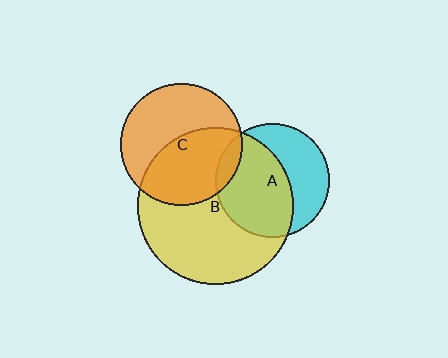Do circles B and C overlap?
Yes.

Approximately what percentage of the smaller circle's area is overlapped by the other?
Approximately 50%.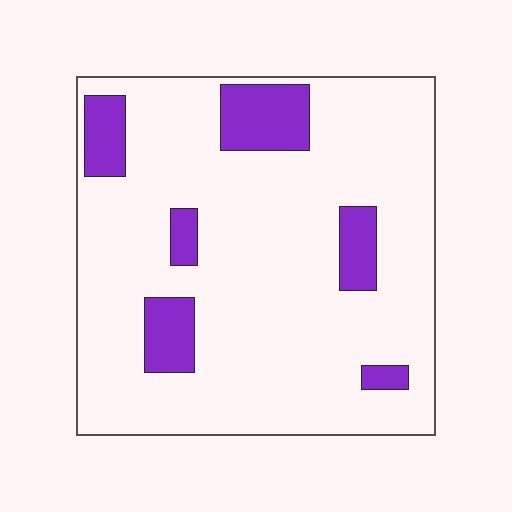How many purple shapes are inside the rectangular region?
6.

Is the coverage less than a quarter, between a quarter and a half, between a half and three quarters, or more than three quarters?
Less than a quarter.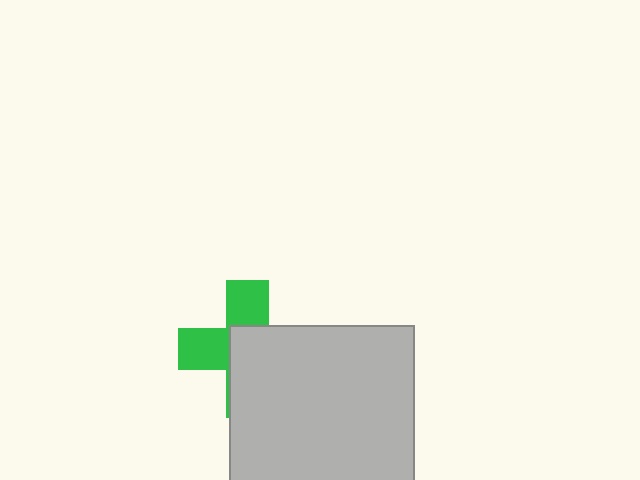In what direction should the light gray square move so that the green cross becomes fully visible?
The light gray square should move toward the lower-right. That is the shortest direction to clear the overlap and leave the green cross fully visible.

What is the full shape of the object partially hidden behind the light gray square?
The partially hidden object is a green cross.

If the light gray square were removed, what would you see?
You would see the complete green cross.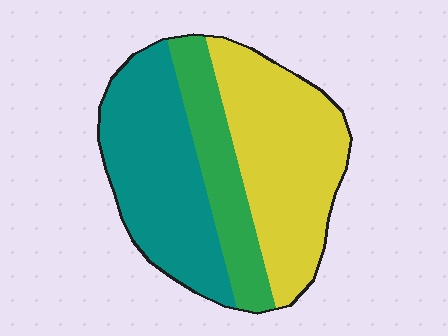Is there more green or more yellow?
Yellow.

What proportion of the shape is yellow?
Yellow takes up about two fifths (2/5) of the shape.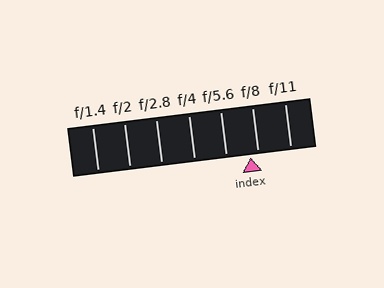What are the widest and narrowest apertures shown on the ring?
The widest aperture shown is f/1.4 and the narrowest is f/11.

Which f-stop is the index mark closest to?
The index mark is closest to f/8.